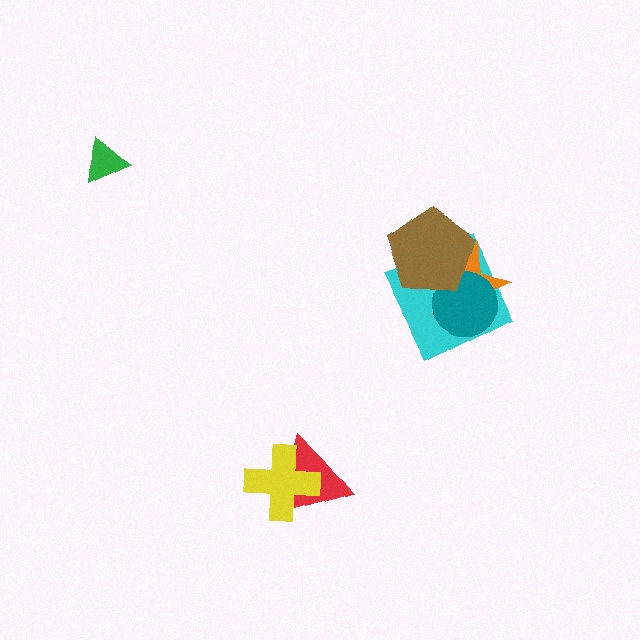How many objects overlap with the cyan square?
3 objects overlap with the cyan square.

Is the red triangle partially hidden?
Yes, it is partially covered by another shape.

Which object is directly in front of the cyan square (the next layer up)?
The orange star is directly in front of the cyan square.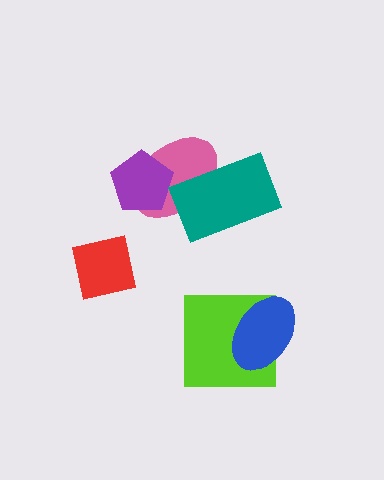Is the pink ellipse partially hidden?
Yes, it is partially covered by another shape.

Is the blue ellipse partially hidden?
No, no other shape covers it.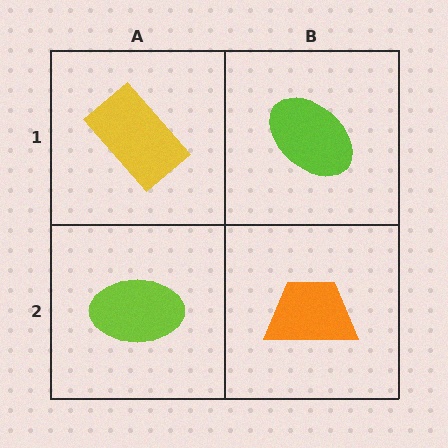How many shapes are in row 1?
2 shapes.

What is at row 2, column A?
A lime ellipse.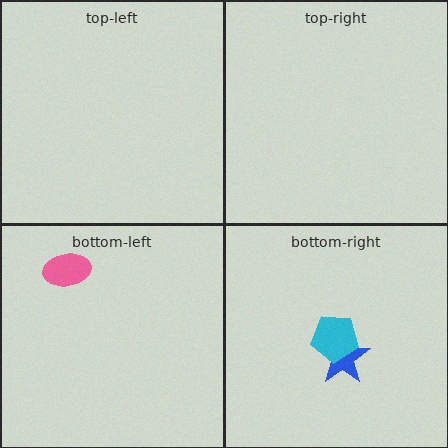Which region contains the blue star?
The bottom-right region.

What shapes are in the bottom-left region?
The pink ellipse.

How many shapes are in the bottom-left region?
1.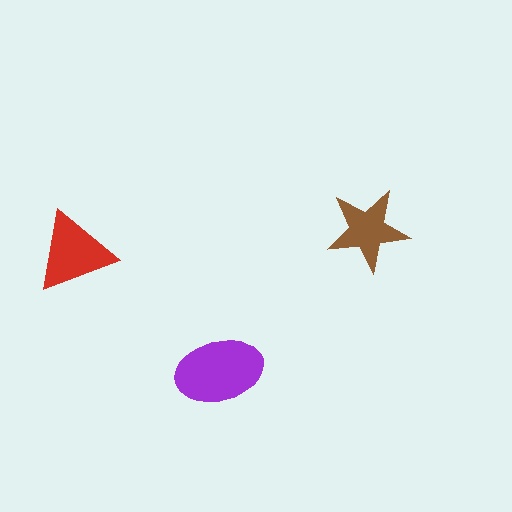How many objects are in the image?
There are 3 objects in the image.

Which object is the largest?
The purple ellipse.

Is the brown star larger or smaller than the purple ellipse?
Smaller.